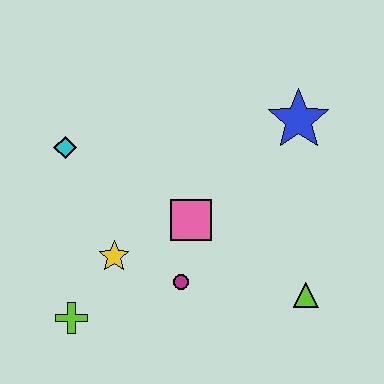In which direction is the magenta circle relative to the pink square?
The magenta circle is below the pink square.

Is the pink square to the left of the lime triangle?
Yes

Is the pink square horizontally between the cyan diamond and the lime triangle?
Yes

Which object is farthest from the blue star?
The lime cross is farthest from the blue star.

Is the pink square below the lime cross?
No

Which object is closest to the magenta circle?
The pink square is closest to the magenta circle.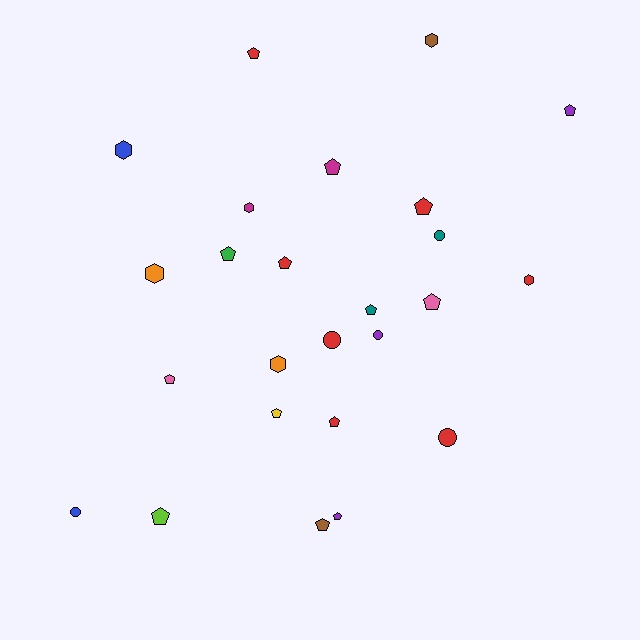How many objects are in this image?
There are 25 objects.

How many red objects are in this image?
There are 7 red objects.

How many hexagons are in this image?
There are 6 hexagons.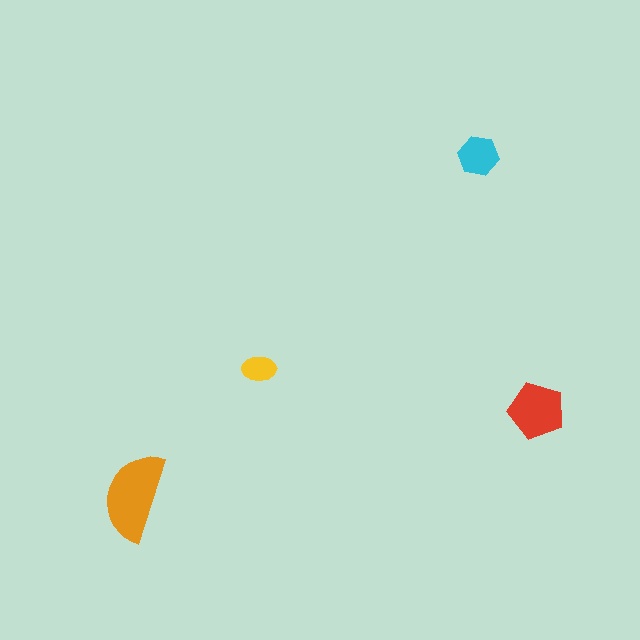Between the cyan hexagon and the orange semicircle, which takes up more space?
The orange semicircle.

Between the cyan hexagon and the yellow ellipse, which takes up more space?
The cyan hexagon.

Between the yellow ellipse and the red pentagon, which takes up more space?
The red pentagon.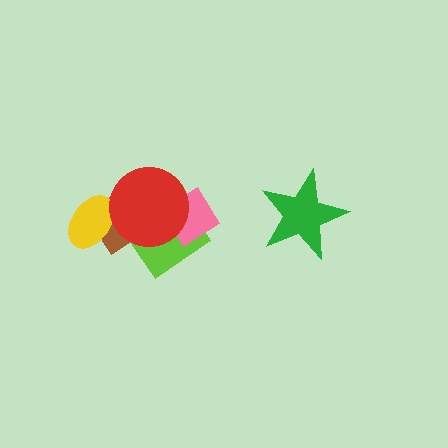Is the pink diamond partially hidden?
Yes, it is partially covered by another shape.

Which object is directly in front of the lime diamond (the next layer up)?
The pink diamond is directly in front of the lime diamond.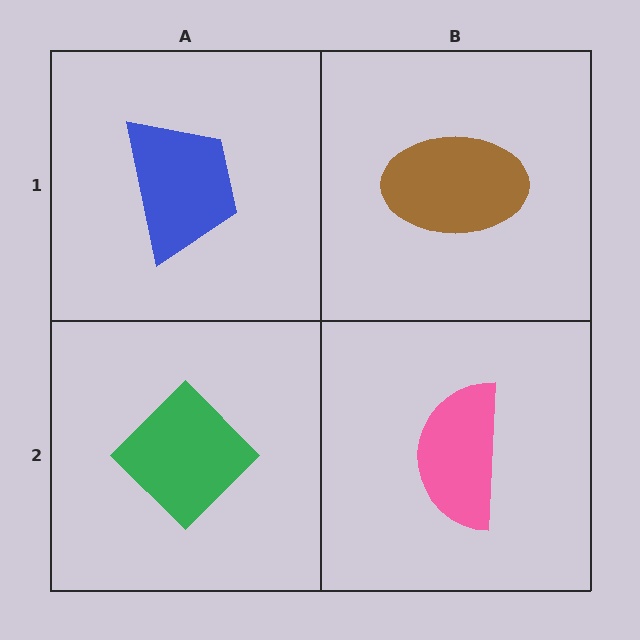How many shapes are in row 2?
2 shapes.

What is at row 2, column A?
A green diamond.